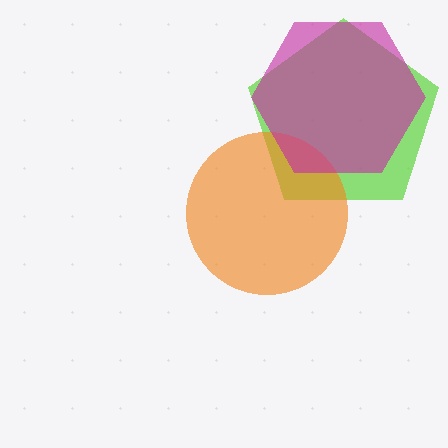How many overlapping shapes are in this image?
There are 3 overlapping shapes in the image.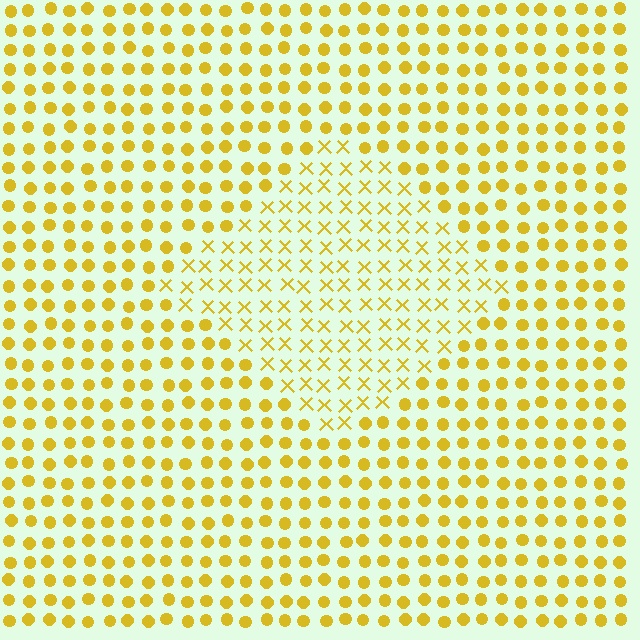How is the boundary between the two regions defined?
The boundary is defined by a change in element shape: X marks inside vs. circles outside. All elements share the same color and spacing.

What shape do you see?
I see a diamond.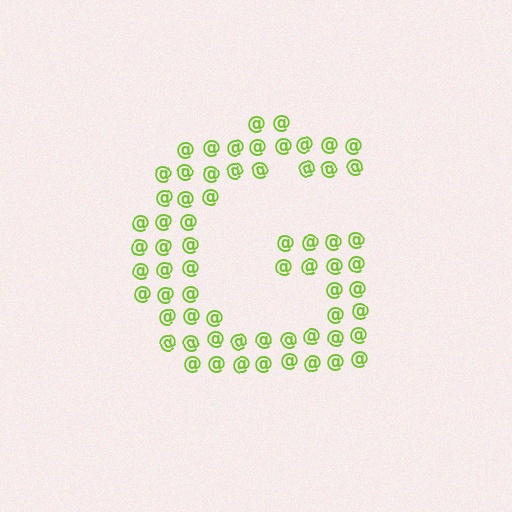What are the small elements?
The small elements are at signs.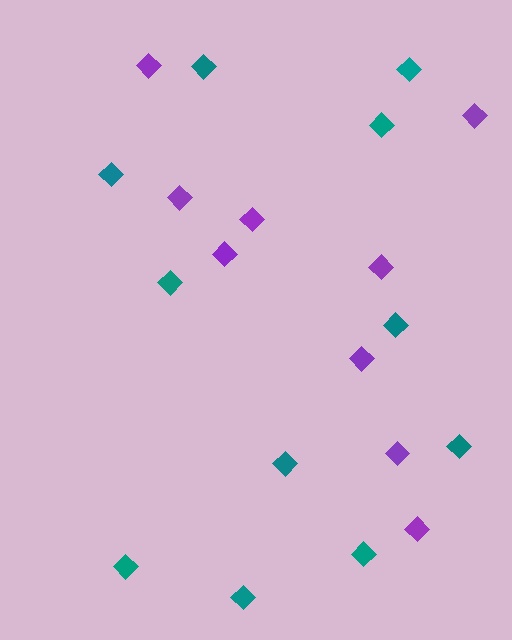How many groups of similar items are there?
There are 2 groups: one group of purple diamonds (9) and one group of teal diamonds (11).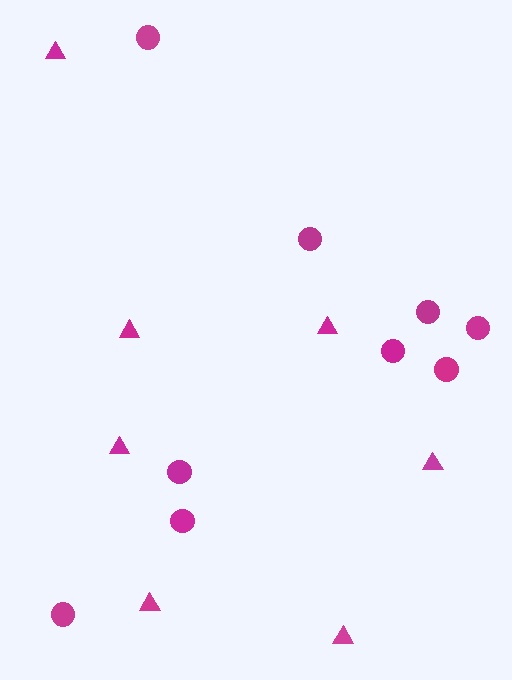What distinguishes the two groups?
There are 2 groups: one group of triangles (7) and one group of circles (9).